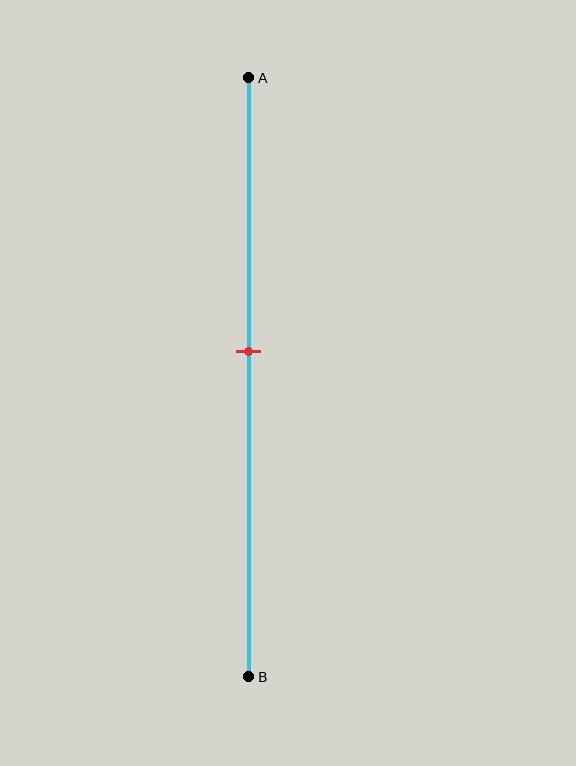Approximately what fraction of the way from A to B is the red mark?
The red mark is approximately 45% of the way from A to B.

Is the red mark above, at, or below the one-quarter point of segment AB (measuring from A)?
The red mark is below the one-quarter point of segment AB.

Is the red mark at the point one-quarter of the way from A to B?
No, the mark is at about 45% from A, not at the 25% one-quarter point.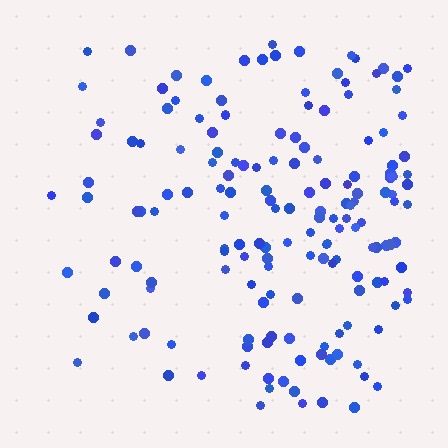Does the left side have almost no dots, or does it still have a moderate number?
Still a moderate number, just noticeably fewer than the right.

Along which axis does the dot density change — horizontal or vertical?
Horizontal.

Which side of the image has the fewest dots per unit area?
The left.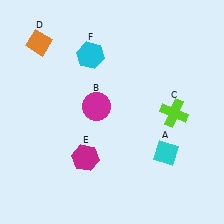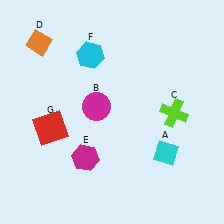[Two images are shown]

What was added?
A red square (G) was added in Image 2.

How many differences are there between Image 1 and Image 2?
There is 1 difference between the two images.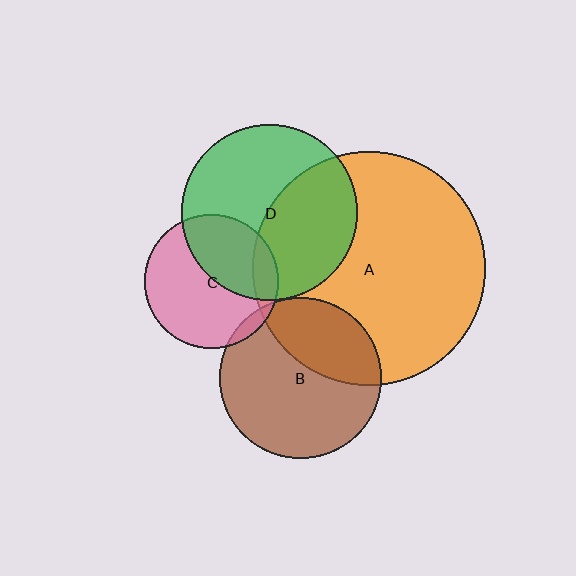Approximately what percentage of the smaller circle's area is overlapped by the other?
Approximately 5%.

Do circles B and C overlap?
Yes.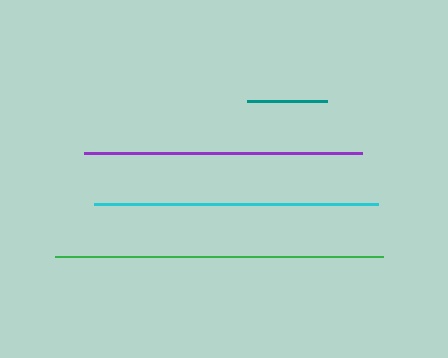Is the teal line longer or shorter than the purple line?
The purple line is longer than the teal line.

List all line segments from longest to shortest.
From longest to shortest: green, cyan, purple, teal.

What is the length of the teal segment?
The teal segment is approximately 80 pixels long.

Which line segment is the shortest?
The teal line is the shortest at approximately 80 pixels.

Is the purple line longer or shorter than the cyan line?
The cyan line is longer than the purple line.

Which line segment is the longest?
The green line is the longest at approximately 328 pixels.